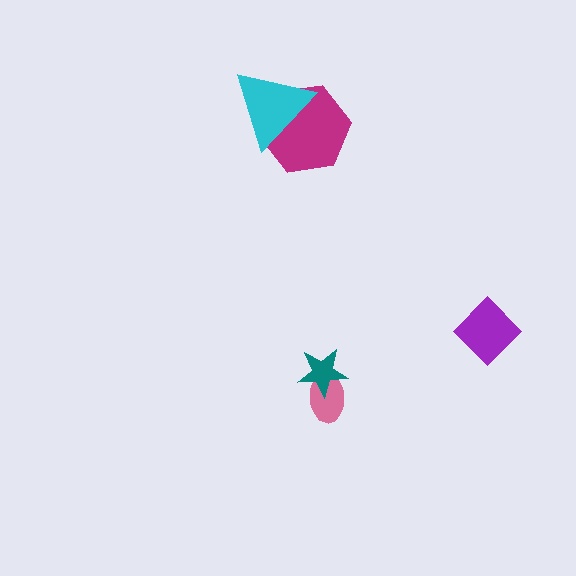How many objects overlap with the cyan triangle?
1 object overlaps with the cyan triangle.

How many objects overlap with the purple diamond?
0 objects overlap with the purple diamond.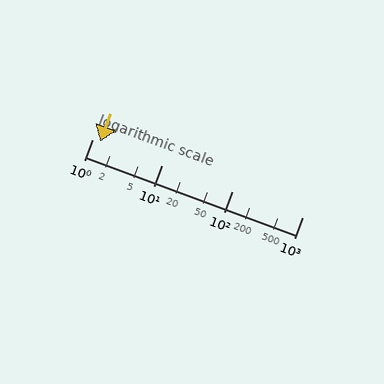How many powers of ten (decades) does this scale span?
The scale spans 3 decades, from 1 to 1000.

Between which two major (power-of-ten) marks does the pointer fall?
The pointer is between 1 and 10.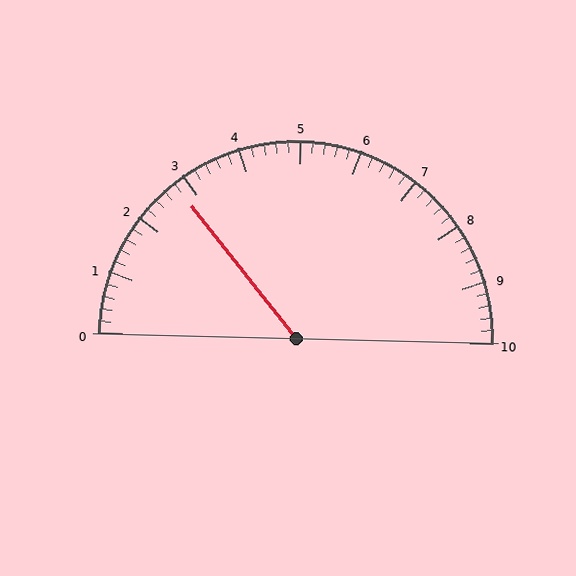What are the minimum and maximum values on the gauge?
The gauge ranges from 0 to 10.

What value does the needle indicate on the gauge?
The needle indicates approximately 2.8.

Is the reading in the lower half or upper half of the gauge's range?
The reading is in the lower half of the range (0 to 10).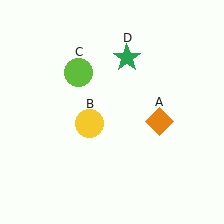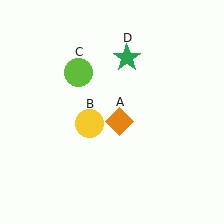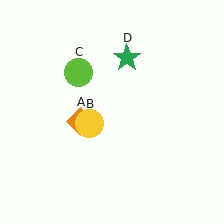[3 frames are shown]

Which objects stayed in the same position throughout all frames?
Yellow circle (object B) and lime circle (object C) and green star (object D) remained stationary.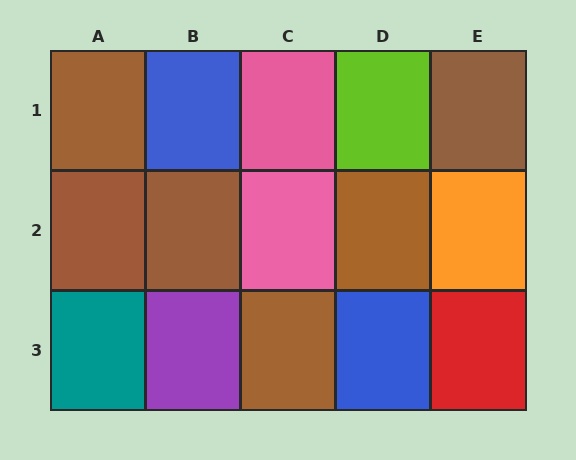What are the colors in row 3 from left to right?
Teal, purple, brown, blue, red.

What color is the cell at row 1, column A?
Brown.